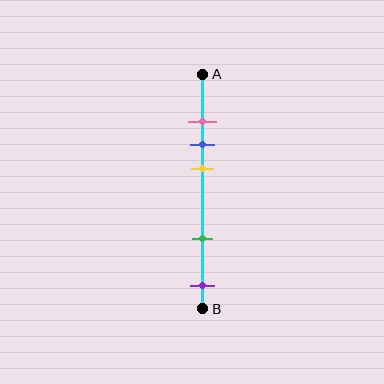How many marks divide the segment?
There are 5 marks dividing the segment.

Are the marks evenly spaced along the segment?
No, the marks are not evenly spaced.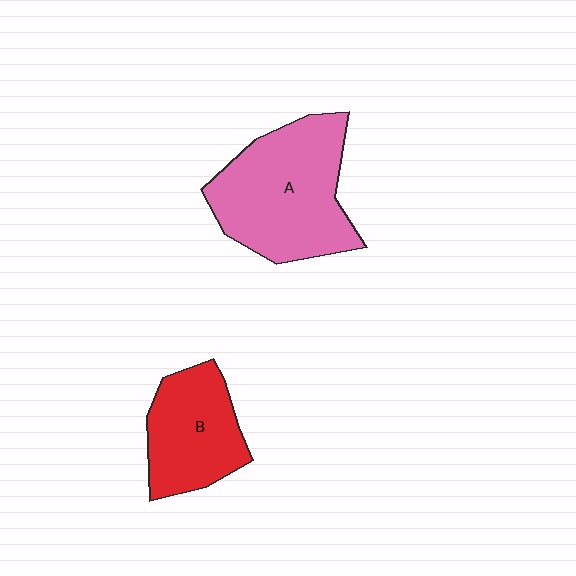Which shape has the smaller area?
Shape B (red).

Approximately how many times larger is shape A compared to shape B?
Approximately 1.5 times.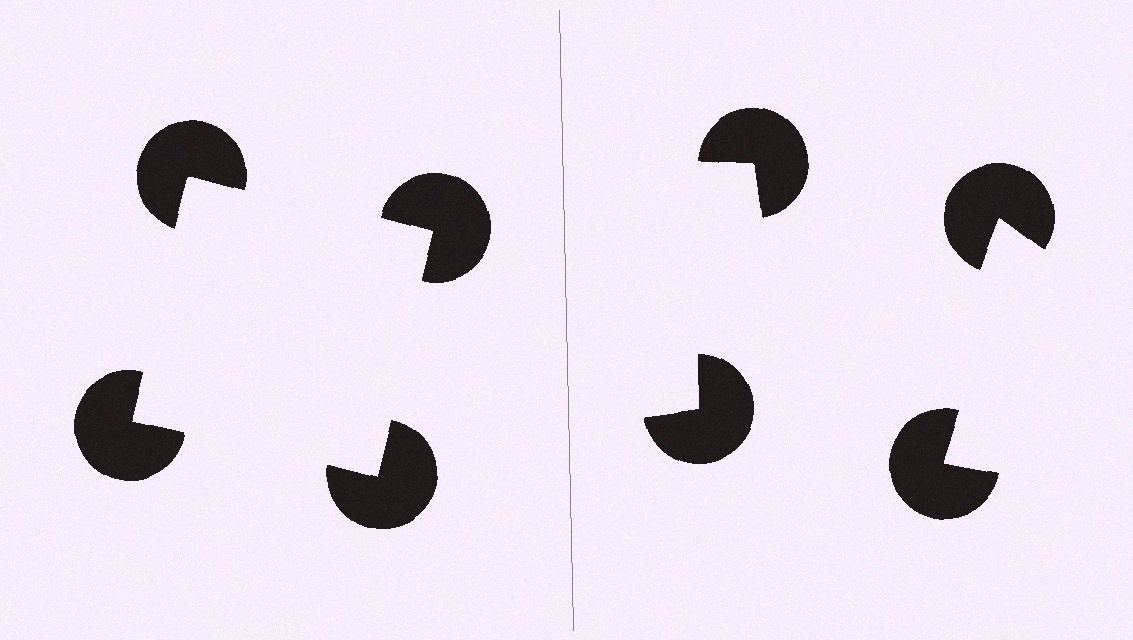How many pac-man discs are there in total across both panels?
8 — 4 on each side.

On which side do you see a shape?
An illusory square appears on the left side. On the right side the wedge cuts are rotated, so no coherent shape forms.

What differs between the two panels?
The pac-man discs are positioned identically on both sides; only the wedge orientations differ. On the left they align to a square; on the right they are misaligned.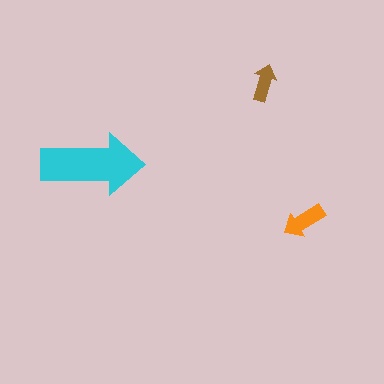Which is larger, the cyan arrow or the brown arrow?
The cyan one.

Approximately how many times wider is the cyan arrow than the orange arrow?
About 2.5 times wider.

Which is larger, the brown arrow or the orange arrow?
The orange one.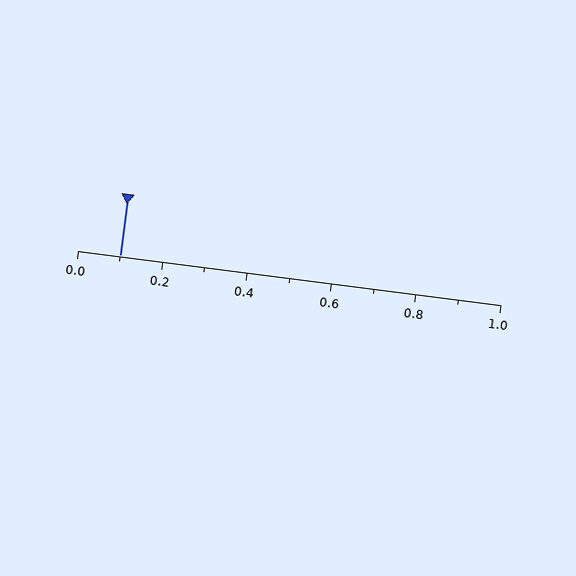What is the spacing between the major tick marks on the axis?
The major ticks are spaced 0.2 apart.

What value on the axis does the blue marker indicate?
The marker indicates approximately 0.1.